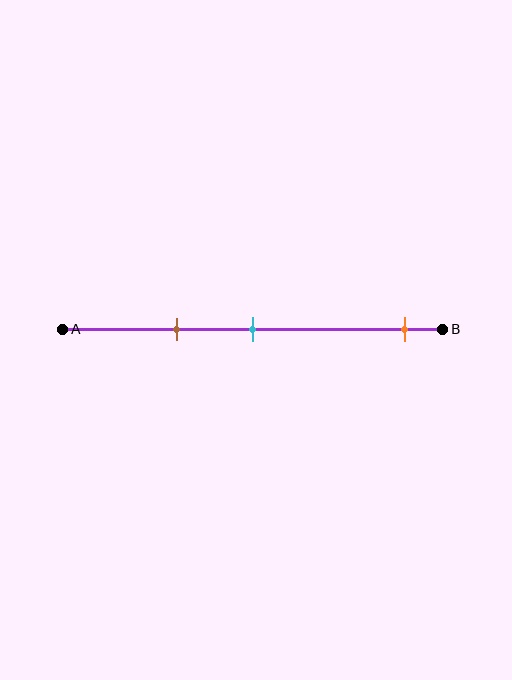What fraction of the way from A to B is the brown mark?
The brown mark is approximately 30% (0.3) of the way from A to B.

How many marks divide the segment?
There are 3 marks dividing the segment.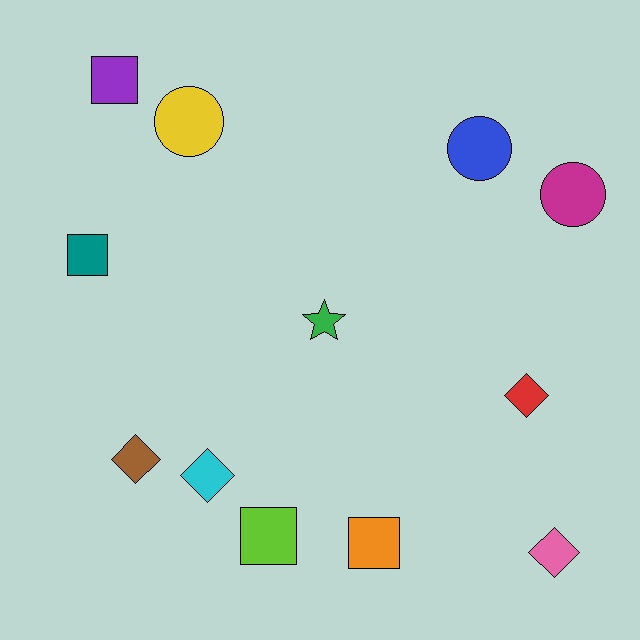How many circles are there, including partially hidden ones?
There are 3 circles.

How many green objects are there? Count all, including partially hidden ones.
There is 1 green object.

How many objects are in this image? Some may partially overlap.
There are 12 objects.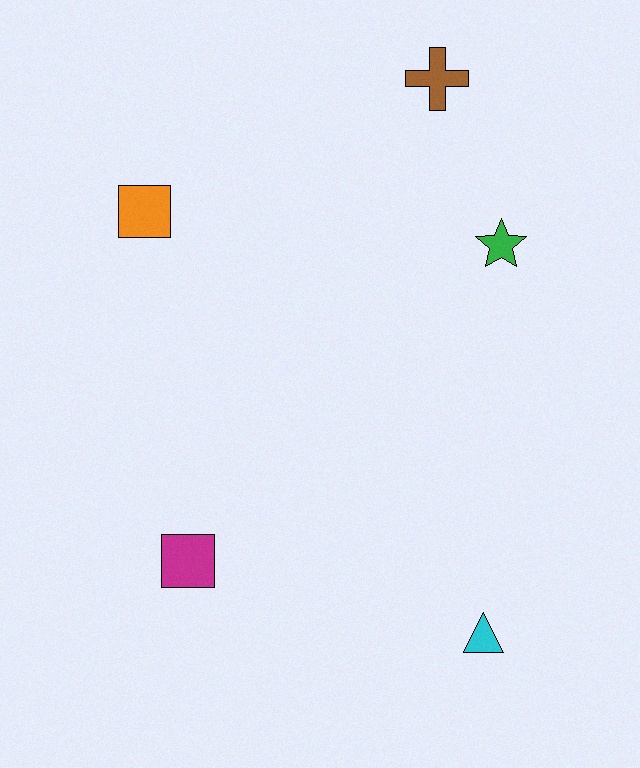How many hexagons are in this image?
There are no hexagons.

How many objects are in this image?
There are 5 objects.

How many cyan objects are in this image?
There is 1 cyan object.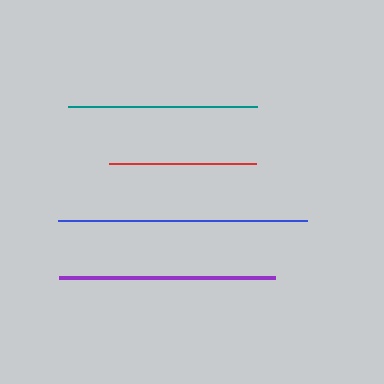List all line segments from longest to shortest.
From longest to shortest: blue, purple, teal, red.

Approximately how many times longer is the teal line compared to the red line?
The teal line is approximately 1.3 times the length of the red line.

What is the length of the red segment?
The red segment is approximately 147 pixels long.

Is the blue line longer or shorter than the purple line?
The blue line is longer than the purple line.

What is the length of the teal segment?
The teal segment is approximately 189 pixels long.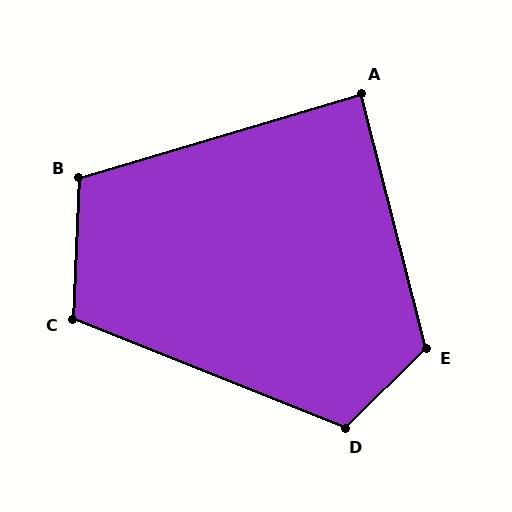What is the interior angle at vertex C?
Approximately 109 degrees (obtuse).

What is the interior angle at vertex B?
Approximately 109 degrees (obtuse).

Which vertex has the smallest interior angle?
A, at approximately 88 degrees.